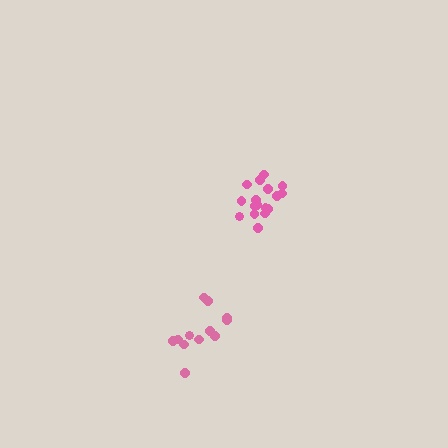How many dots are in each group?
Group 1: 17 dots, Group 2: 12 dots (29 total).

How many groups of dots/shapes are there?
There are 2 groups.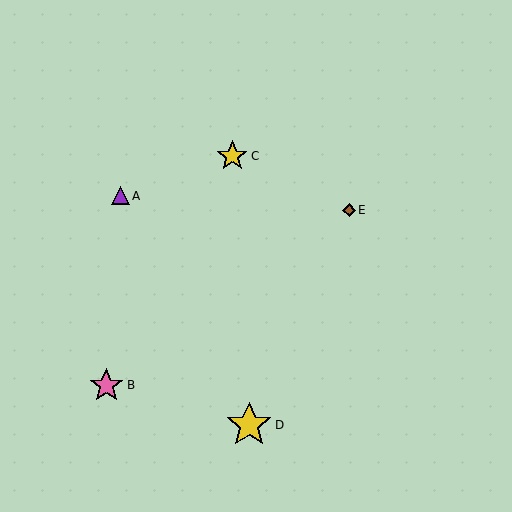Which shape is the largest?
The yellow star (labeled D) is the largest.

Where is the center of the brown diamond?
The center of the brown diamond is at (349, 210).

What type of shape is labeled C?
Shape C is a yellow star.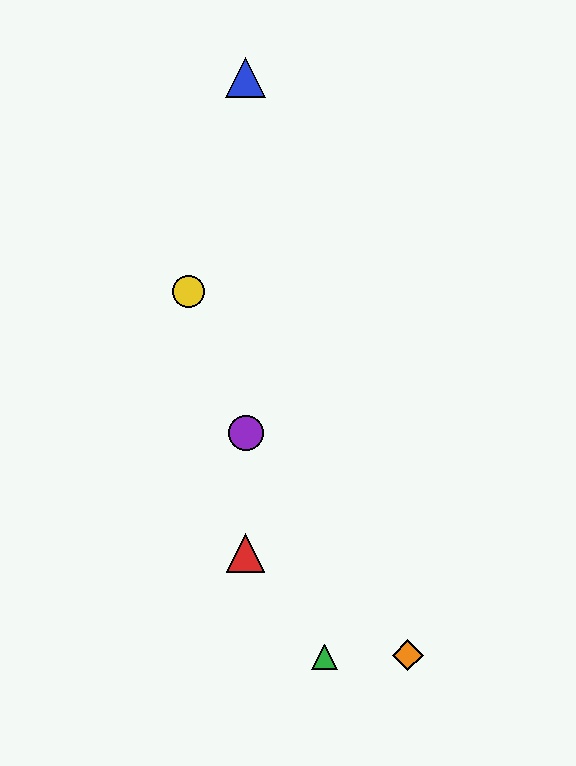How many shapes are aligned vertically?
3 shapes (the red triangle, the blue triangle, the purple circle) are aligned vertically.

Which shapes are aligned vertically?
The red triangle, the blue triangle, the purple circle are aligned vertically.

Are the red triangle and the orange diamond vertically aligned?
No, the red triangle is at x≈246 and the orange diamond is at x≈408.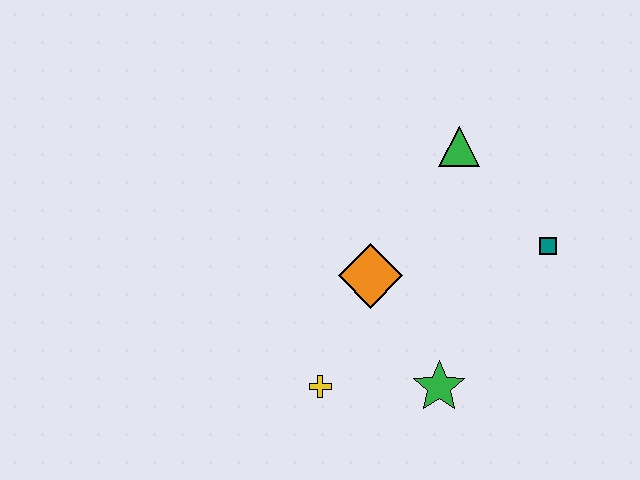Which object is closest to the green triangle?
The teal square is closest to the green triangle.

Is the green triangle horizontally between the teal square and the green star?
Yes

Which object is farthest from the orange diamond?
The teal square is farthest from the orange diamond.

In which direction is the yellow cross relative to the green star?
The yellow cross is to the left of the green star.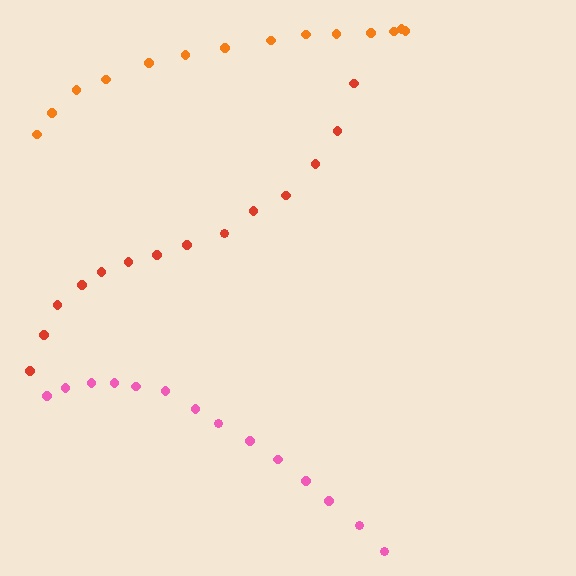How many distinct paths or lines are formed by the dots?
There are 3 distinct paths.